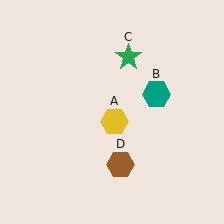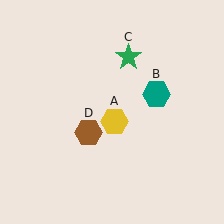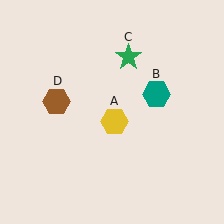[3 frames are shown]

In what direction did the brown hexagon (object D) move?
The brown hexagon (object D) moved up and to the left.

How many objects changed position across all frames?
1 object changed position: brown hexagon (object D).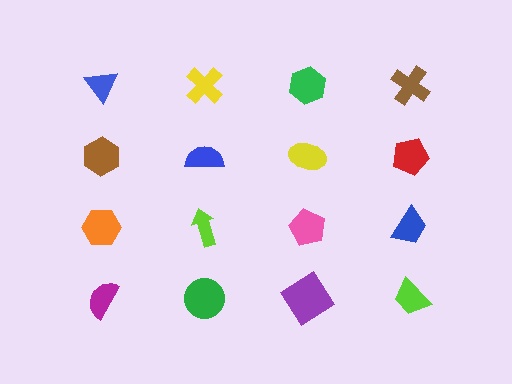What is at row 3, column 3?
A pink pentagon.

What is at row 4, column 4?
A lime trapezoid.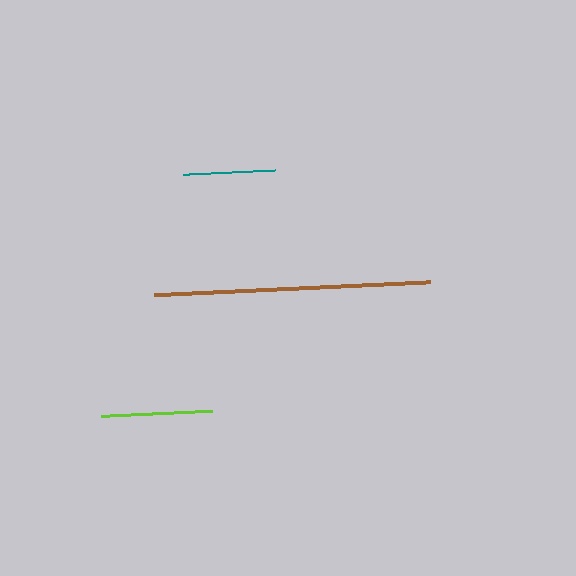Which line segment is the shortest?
The teal line is the shortest at approximately 93 pixels.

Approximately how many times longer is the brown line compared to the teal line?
The brown line is approximately 3.0 times the length of the teal line.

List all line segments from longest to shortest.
From longest to shortest: brown, lime, teal.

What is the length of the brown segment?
The brown segment is approximately 276 pixels long.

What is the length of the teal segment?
The teal segment is approximately 93 pixels long.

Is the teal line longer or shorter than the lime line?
The lime line is longer than the teal line.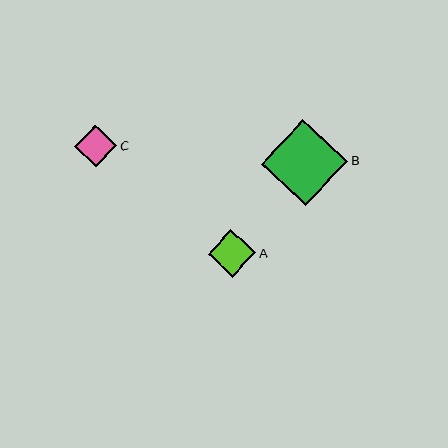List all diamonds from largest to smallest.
From largest to smallest: B, A, C.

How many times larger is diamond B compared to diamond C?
Diamond B is approximately 2.0 times the size of diamond C.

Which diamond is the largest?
Diamond B is the largest with a size of approximately 87 pixels.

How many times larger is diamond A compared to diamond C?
Diamond A is approximately 1.1 times the size of diamond C.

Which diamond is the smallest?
Diamond C is the smallest with a size of approximately 42 pixels.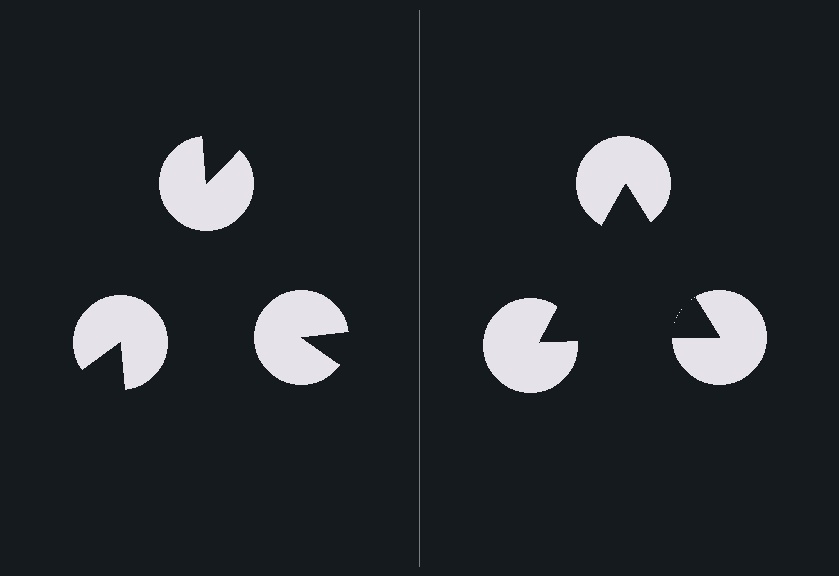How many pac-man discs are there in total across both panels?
6 — 3 on each side.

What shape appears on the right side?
An illusory triangle.